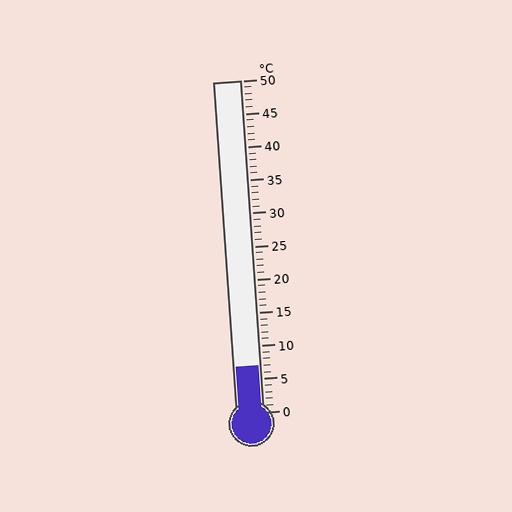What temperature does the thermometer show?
The thermometer shows approximately 7°C.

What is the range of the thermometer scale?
The thermometer scale ranges from 0°C to 50°C.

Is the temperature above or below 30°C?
The temperature is below 30°C.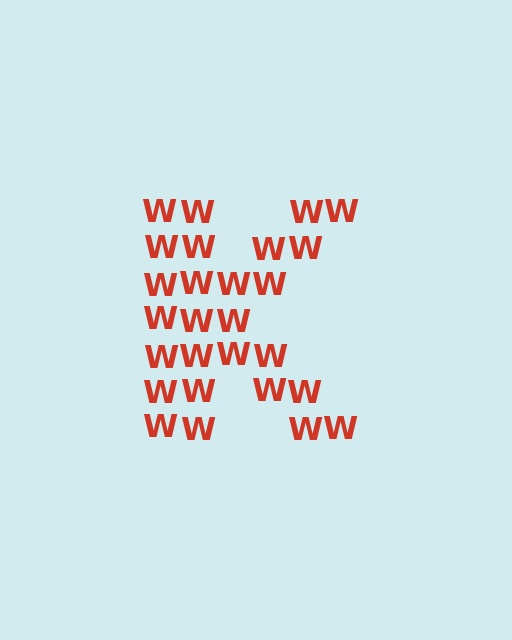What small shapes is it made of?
It is made of small letter W's.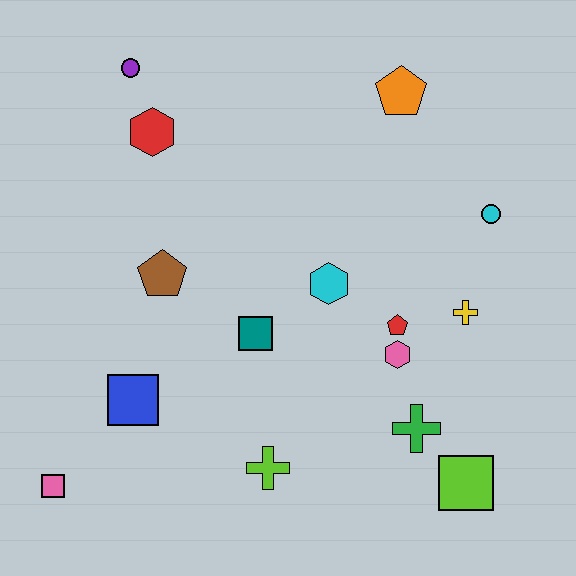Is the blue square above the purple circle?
No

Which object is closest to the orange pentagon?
The cyan circle is closest to the orange pentagon.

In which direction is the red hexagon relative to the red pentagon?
The red hexagon is to the left of the red pentagon.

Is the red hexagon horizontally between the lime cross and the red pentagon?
No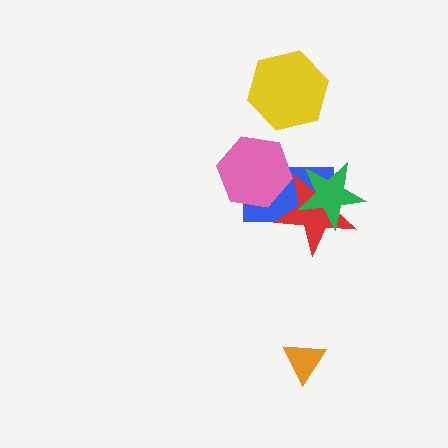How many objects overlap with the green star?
2 objects overlap with the green star.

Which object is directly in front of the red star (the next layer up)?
The pink hexagon is directly in front of the red star.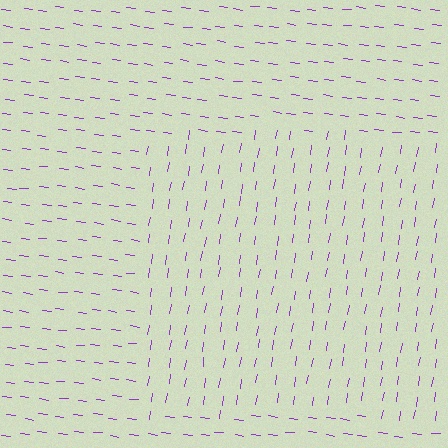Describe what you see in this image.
The image is filled with small purple line segments. A rectangle region in the image has lines oriented differently from the surrounding lines, creating a visible texture boundary.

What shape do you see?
I see a rectangle.